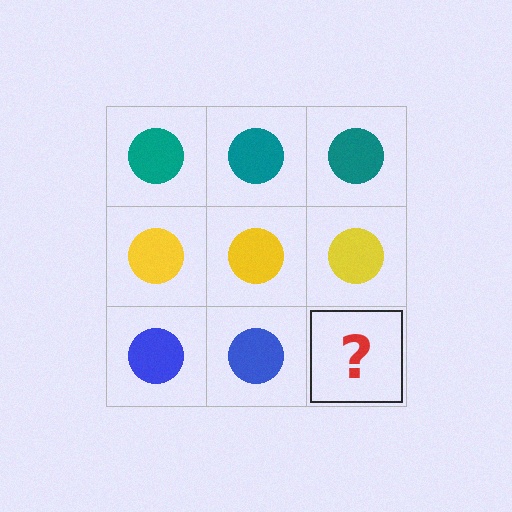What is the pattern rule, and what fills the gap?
The rule is that each row has a consistent color. The gap should be filled with a blue circle.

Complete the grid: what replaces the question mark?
The question mark should be replaced with a blue circle.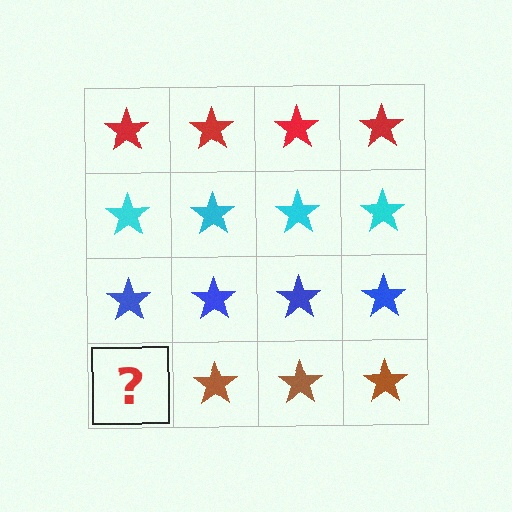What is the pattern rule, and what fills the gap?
The rule is that each row has a consistent color. The gap should be filled with a brown star.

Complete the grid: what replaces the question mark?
The question mark should be replaced with a brown star.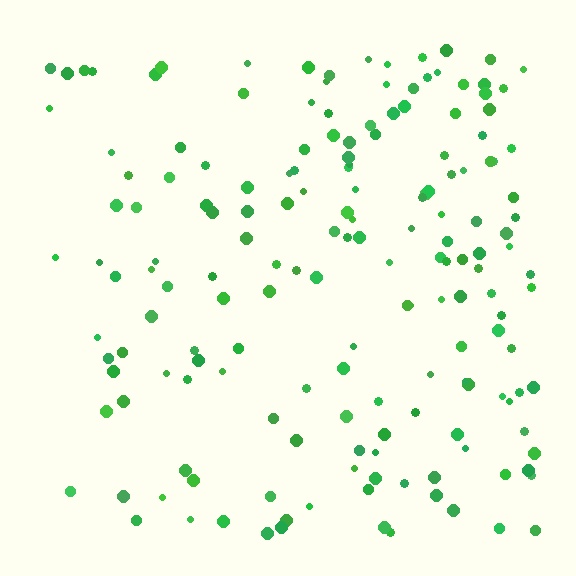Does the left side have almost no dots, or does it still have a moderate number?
Still a moderate number, just noticeably fewer than the right.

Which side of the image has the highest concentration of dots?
The right.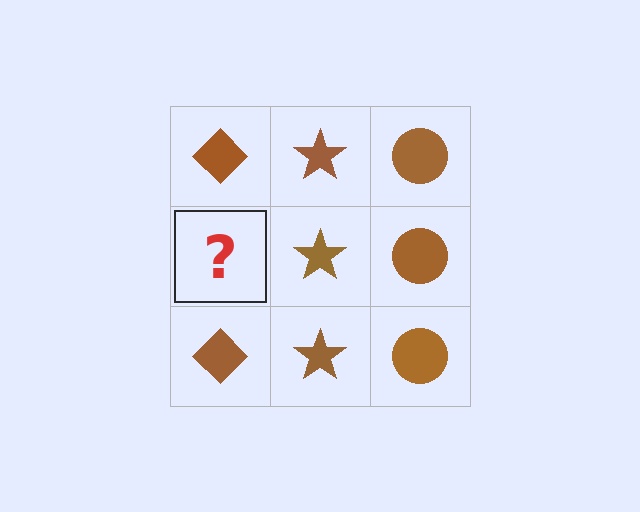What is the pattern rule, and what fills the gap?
The rule is that each column has a consistent shape. The gap should be filled with a brown diamond.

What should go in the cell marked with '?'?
The missing cell should contain a brown diamond.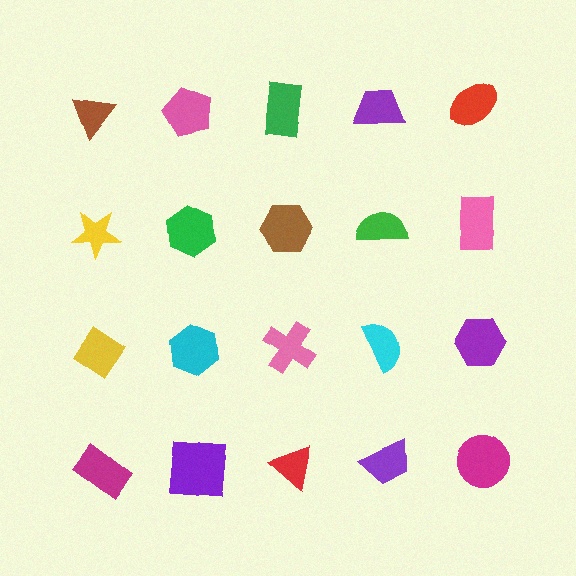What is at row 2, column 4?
A green semicircle.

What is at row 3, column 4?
A cyan semicircle.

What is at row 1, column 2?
A pink pentagon.